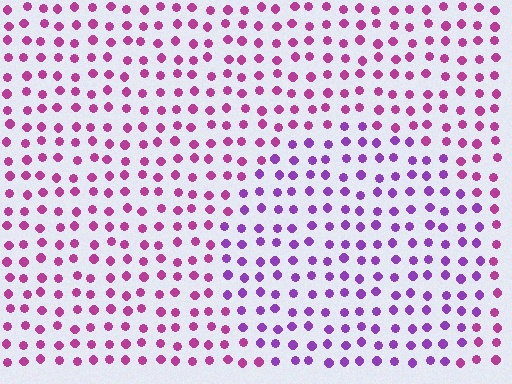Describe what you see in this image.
The image is filled with small magenta elements in a uniform arrangement. A circle-shaped region is visible where the elements are tinted to a slightly different hue, forming a subtle color boundary.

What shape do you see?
I see a circle.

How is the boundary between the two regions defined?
The boundary is defined purely by a slight shift in hue (about 35 degrees). Spacing, size, and orientation are identical on both sides.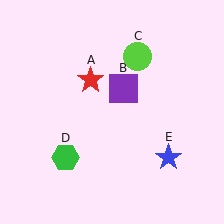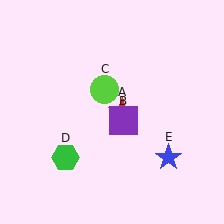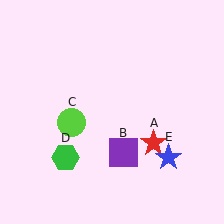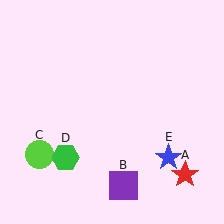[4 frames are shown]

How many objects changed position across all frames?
3 objects changed position: red star (object A), purple square (object B), lime circle (object C).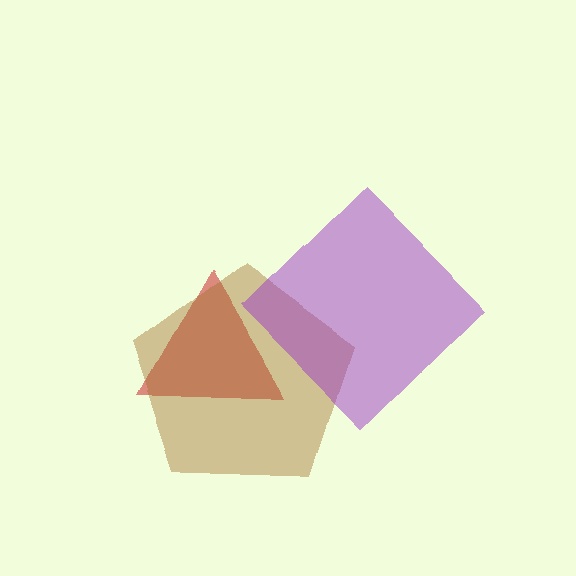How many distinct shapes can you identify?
There are 3 distinct shapes: a red triangle, a brown pentagon, a purple diamond.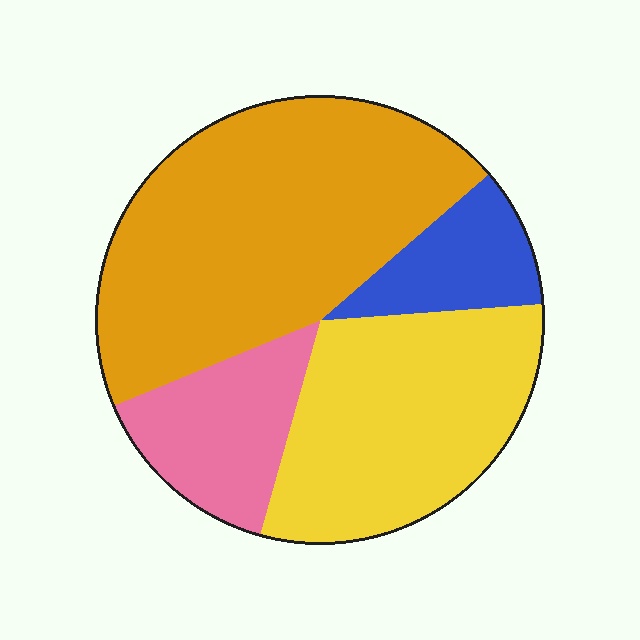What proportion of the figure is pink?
Pink takes up about one eighth (1/8) of the figure.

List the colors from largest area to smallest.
From largest to smallest: orange, yellow, pink, blue.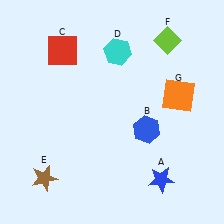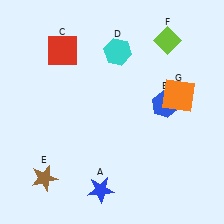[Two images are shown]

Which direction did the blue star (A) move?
The blue star (A) moved left.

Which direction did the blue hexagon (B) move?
The blue hexagon (B) moved up.